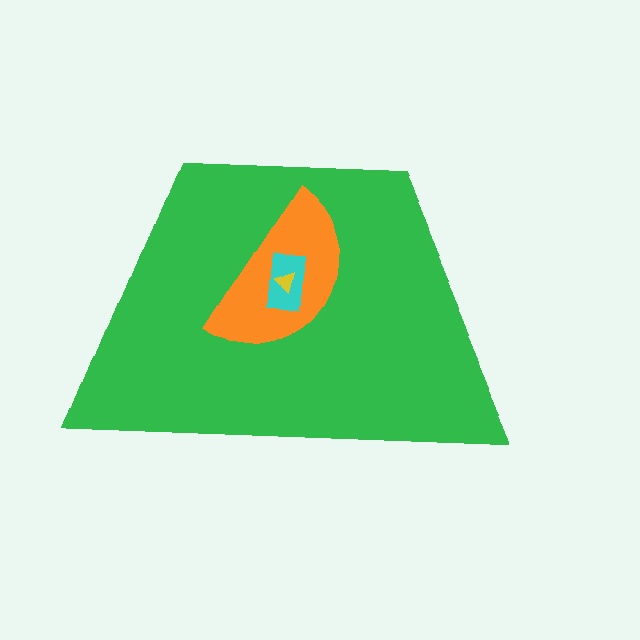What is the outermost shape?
The green trapezoid.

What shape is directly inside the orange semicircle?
The cyan rectangle.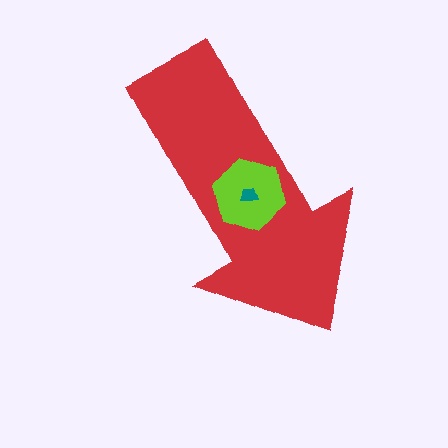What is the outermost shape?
The red arrow.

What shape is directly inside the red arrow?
The lime hexagon.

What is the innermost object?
The teal trapezoid.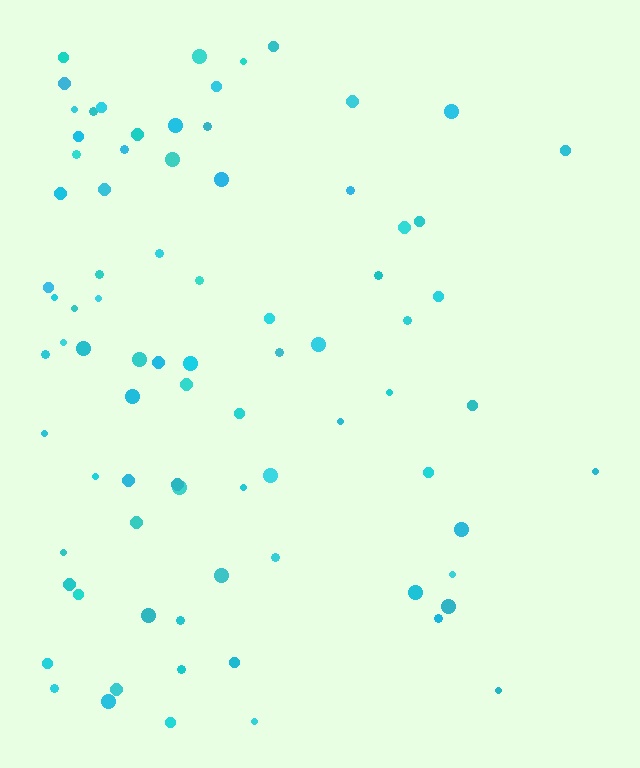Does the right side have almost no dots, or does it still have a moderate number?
Still a moderate number, just noticeably fewer than the left.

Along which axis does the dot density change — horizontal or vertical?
Horizontal.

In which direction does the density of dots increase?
From right to left, with the left side densest.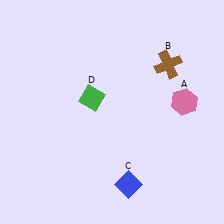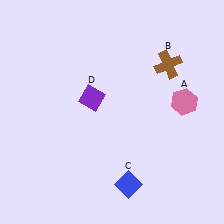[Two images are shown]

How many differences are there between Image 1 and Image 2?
There is 1 difference between the two images.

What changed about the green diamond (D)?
In Image 1, D is green. In Image 2, it changed to purple.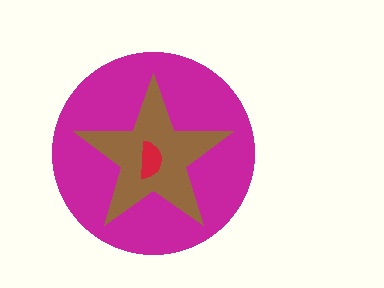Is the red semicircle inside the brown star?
Yes.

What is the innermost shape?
The red semicircle.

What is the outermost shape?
The magenta circle.